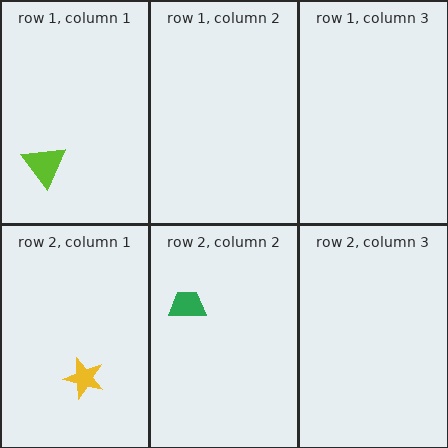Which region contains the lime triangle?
The row 1, column 1 region.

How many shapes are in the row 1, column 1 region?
1.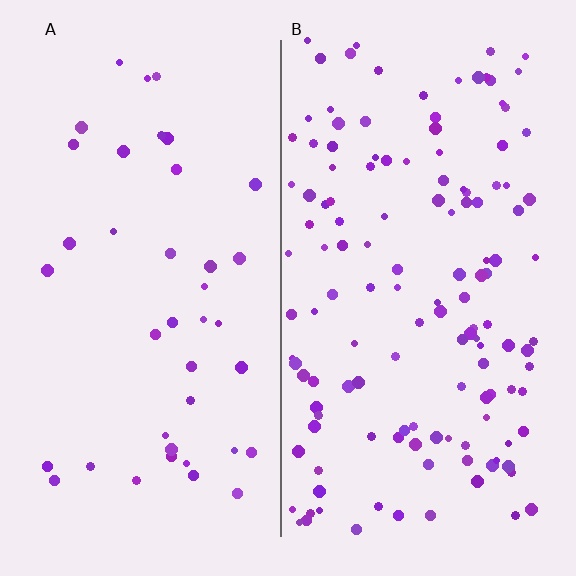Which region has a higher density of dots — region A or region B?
B (the right).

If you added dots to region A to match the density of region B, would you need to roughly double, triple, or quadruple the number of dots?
Approximately triple.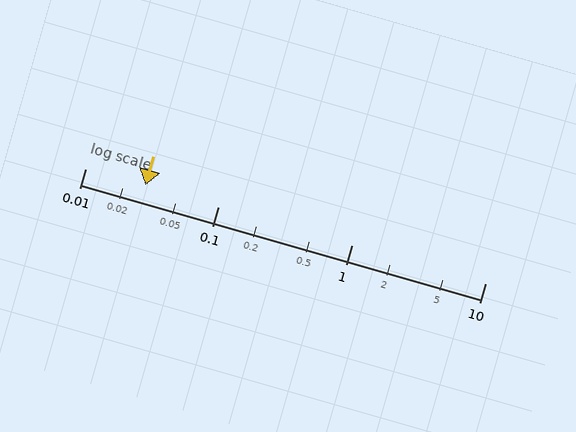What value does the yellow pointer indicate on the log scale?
The pointer indicates approximately 0.028.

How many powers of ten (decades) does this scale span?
The scale spans 3 decades, from 0.01 to 10.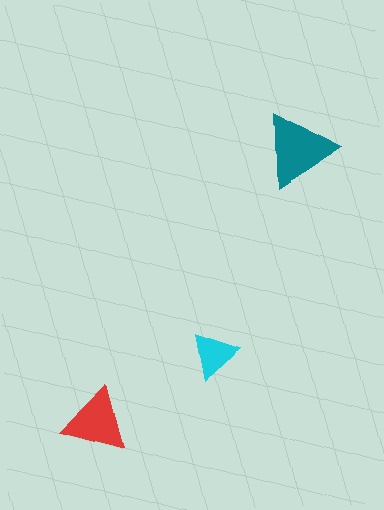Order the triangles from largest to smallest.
the teal one, the red one, the cyan one.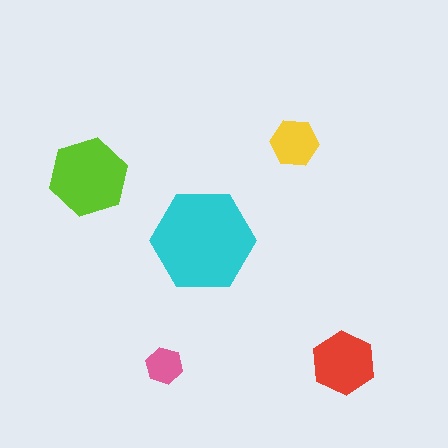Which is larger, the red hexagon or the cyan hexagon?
The cyan one.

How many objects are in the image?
There are 5 objects in the image.